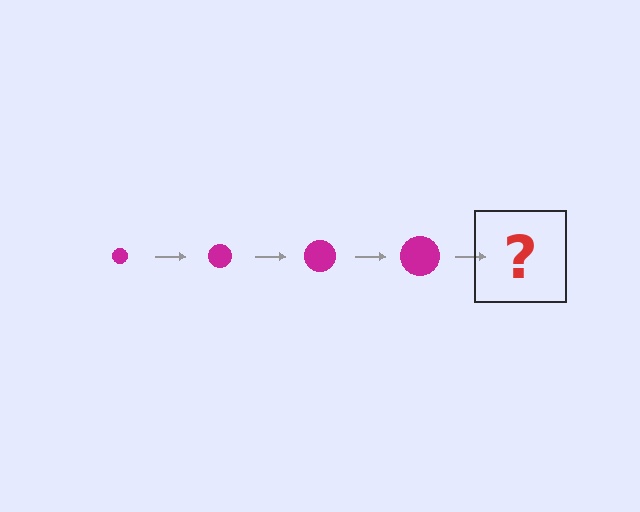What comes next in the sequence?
The next element should be a magenta circle, larger than the previous one.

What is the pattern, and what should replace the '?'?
The pattern is that the circle gets progressively larger each step. The '?' should be a magenta circle, larger than the previous one.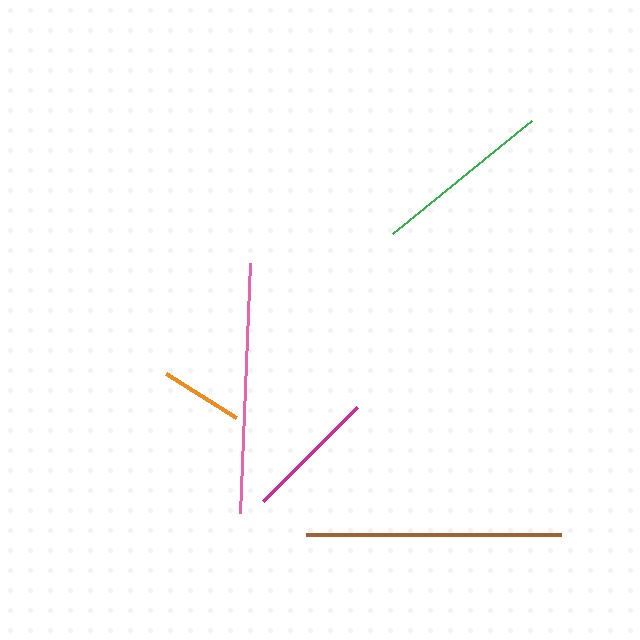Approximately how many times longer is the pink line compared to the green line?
The pink line is approximately 1.4 times the length of the green line.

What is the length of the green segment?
The green segment is approximately 179 pixels long.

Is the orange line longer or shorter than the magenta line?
The magenta line is longer than the orange line.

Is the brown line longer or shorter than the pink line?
The brown line is longer than the pink line.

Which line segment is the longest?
The brown line is the longest at approximately 255 pixels.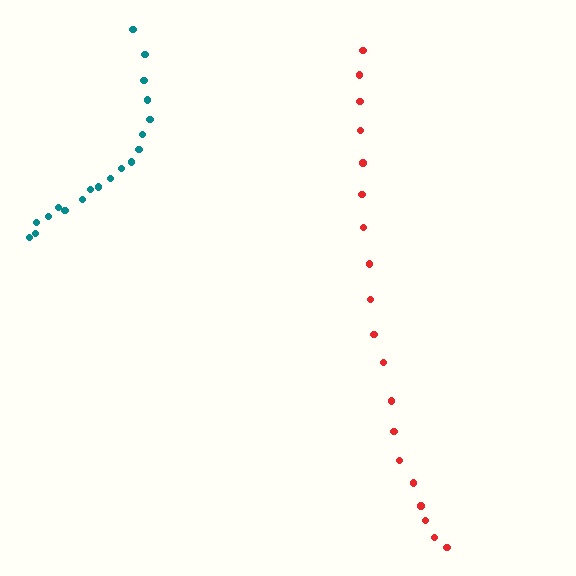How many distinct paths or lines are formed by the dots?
There are 2 distinct paths.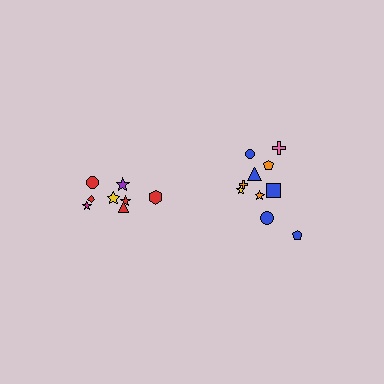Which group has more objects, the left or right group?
The right group.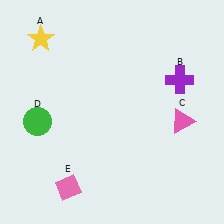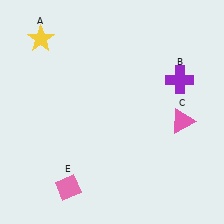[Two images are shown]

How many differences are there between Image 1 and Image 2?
There is 1 difference between the two images.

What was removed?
The green circle (D) was removed in Image 2.